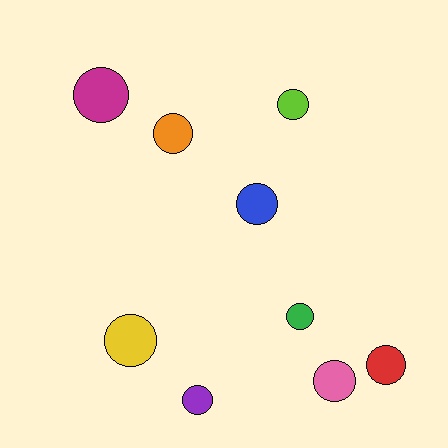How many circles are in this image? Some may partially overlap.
There are 9 circles.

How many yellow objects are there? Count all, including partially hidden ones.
There is 1 yellow object.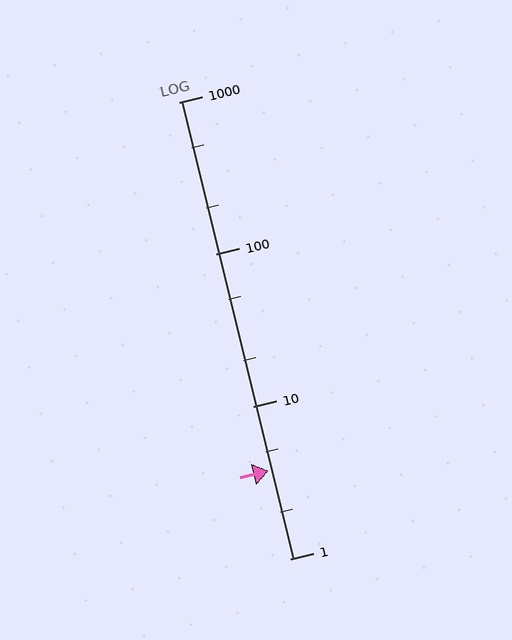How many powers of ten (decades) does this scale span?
The scale spans 3 decades, from 1 to 1000.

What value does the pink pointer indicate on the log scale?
The pointer indicates approximately 3.8.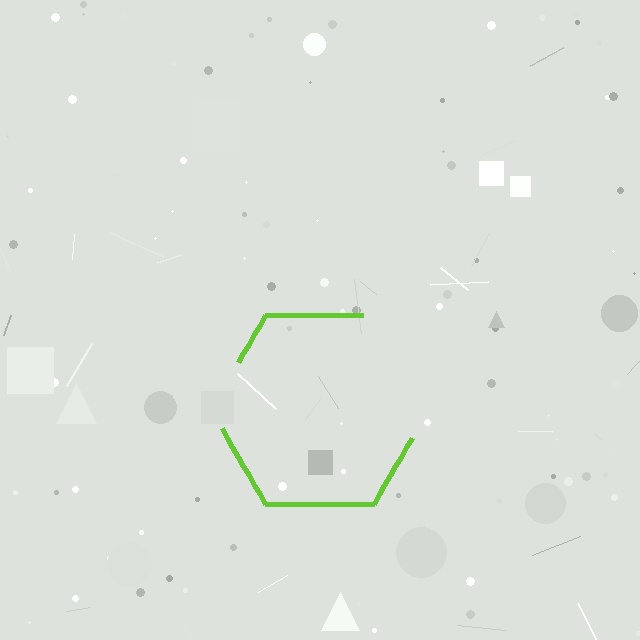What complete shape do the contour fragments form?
The contour fragments form a hexagon.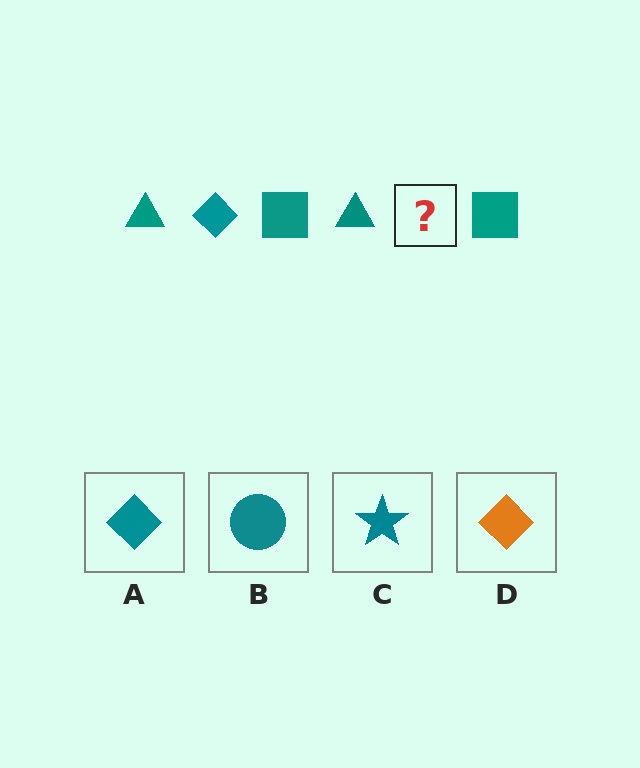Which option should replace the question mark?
Option A.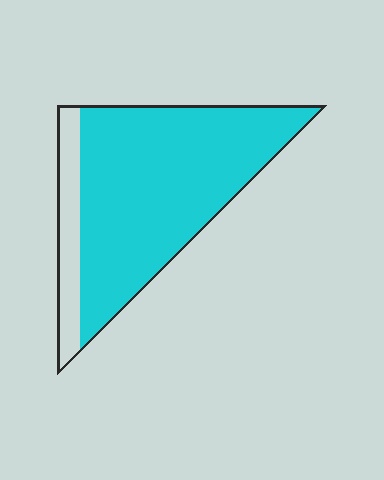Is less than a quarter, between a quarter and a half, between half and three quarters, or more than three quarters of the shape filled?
More than three quarters.